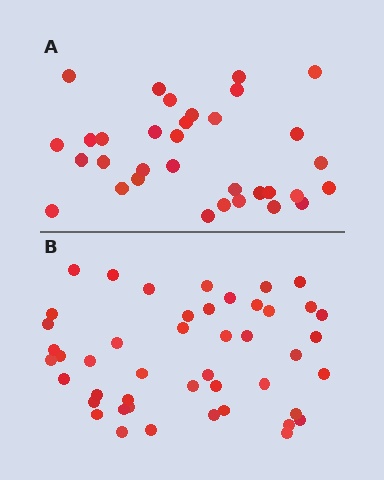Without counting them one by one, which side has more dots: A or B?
Region B (the bottom region) has more dots.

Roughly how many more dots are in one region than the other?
Region B has approximately 15 more dots than region A.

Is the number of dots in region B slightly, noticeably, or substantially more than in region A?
Region B has noticeably more, but not dramatically so. The ratio is roughly 1.4 to 1.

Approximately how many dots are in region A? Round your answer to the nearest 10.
About 30 dots. (The exact count is 33, which rounds to 30.)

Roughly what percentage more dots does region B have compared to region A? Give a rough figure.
About 40% more.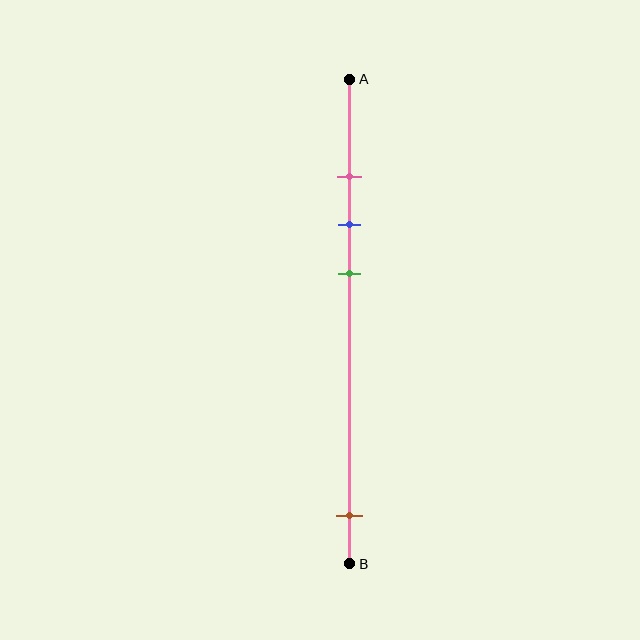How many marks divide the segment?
There are 4 marks dividing the segment.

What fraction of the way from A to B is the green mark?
The green mark is approximately 40% (0.4) of the way from A to B.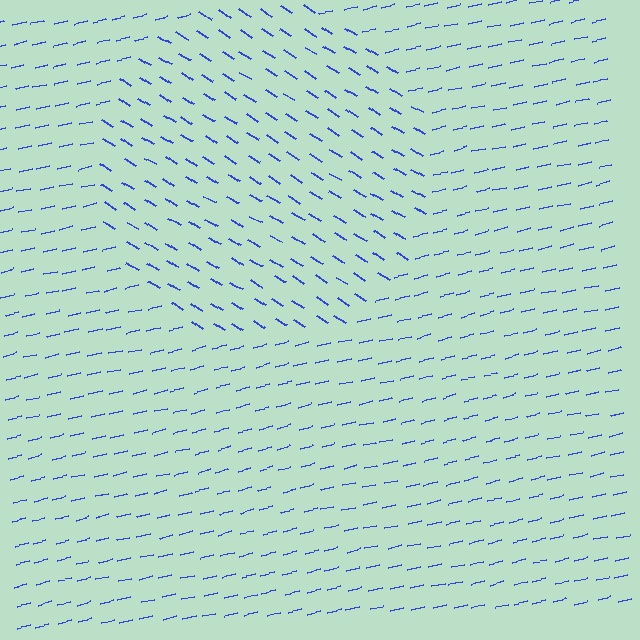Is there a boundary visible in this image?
Yes, there is a texture boundary formed by a change in line orientation.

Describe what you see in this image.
The image is filled with small blue line segments. A circle region in the image has lines oriented differently from the surrounding lines, creating a visible texture boundary.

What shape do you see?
I see a circle.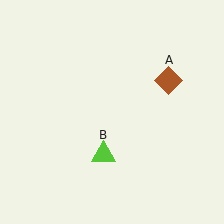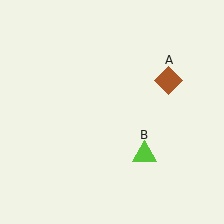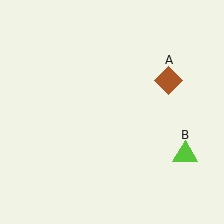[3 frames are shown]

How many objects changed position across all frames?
1 object changed position: lime triangle (object B).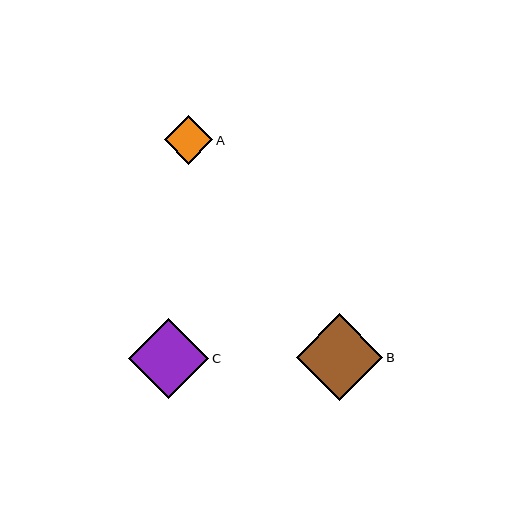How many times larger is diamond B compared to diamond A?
Diamond B is approximately 1.8 times the size of diamond A.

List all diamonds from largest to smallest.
From largest to smallest: B, C, A.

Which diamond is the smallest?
Diamond A is the smallest with a size of approximately 49 pixels.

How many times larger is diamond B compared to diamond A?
Diamond B is approximately 1.8 times the size of diamond A.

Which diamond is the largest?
Diamond B is the largest with a size of approximately 86 pixels.